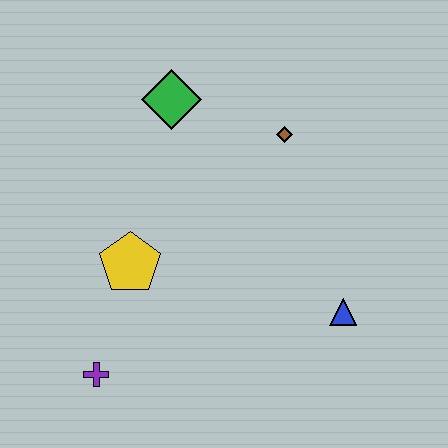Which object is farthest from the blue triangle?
The green diamond is farthest from the blue triangle.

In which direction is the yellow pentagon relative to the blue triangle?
The yellow pentagon is to the left of the blue triangle.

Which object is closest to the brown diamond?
The green diamond is closest to the brown diamond.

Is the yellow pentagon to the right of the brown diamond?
No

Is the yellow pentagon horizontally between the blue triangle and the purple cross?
Yes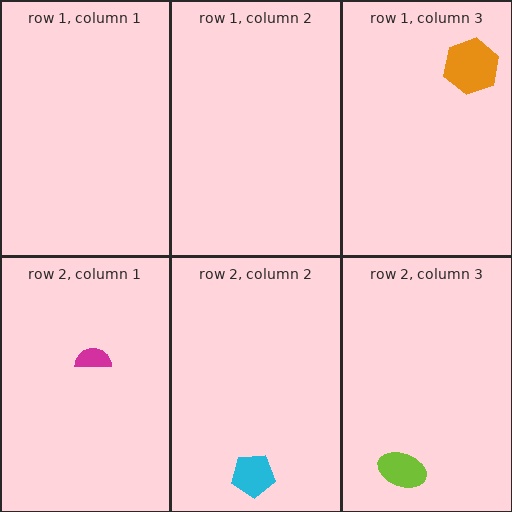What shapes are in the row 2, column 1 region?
The magenta semicircle.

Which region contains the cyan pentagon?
The row 2, column 2 region.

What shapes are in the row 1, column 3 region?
The orange hexagon.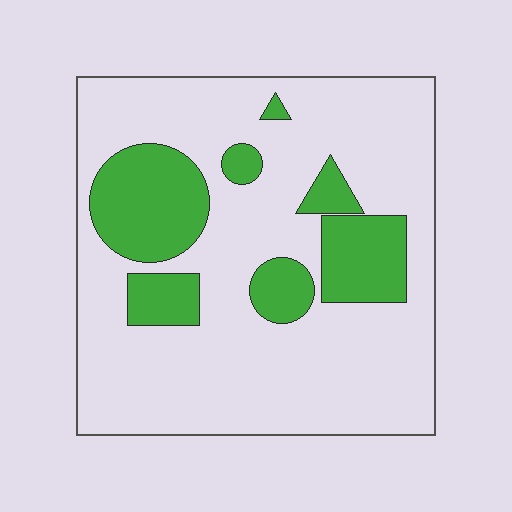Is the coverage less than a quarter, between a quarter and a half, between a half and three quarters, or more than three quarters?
Less than a quarter.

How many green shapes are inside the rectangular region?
7.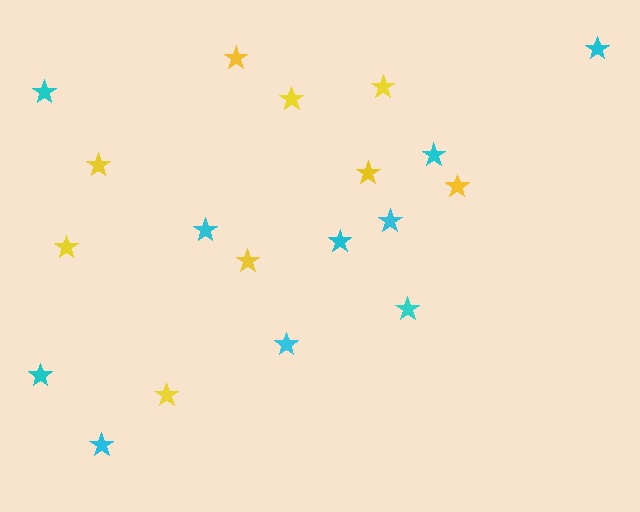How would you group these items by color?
There are 2 groups: one group of yellow stars (9) and one group of cyan stars (10).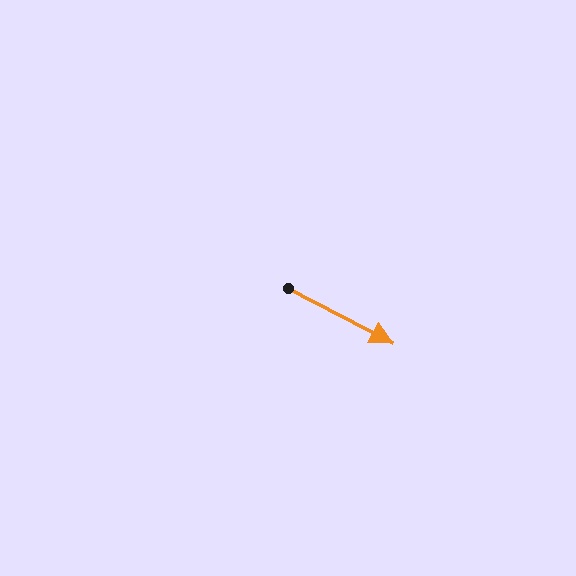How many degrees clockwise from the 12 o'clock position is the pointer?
Approximately 117 degrees.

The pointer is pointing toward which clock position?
Roughly 4 o'clock.